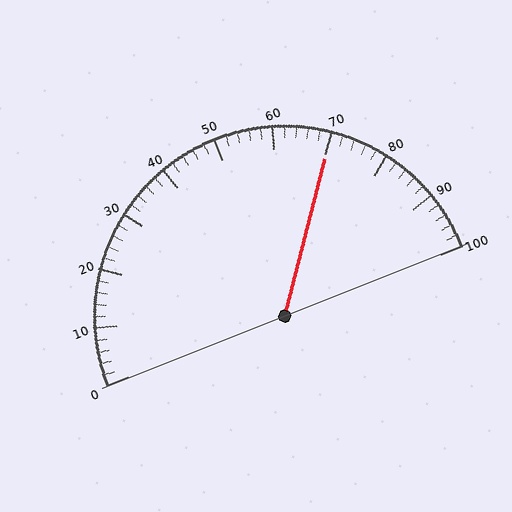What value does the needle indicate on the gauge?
The needle indicates approximately 70.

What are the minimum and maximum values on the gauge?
The gauge ranges from 0 to 100.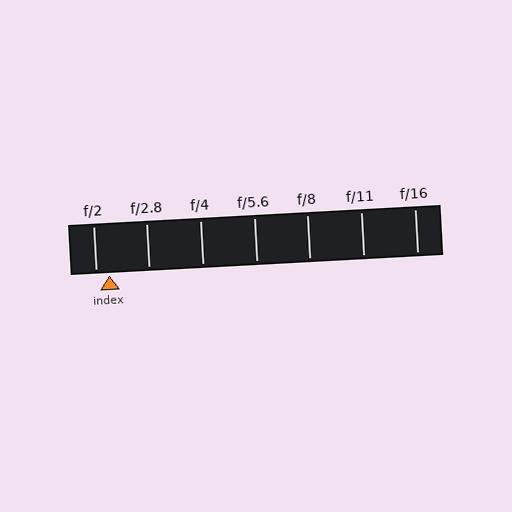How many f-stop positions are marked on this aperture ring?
There are 7 f-stop positions marked.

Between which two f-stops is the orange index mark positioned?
The index mark is between f/2 and f/2.8.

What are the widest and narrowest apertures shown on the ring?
The widest aperture shown is f/2 and the narrowest is f/16.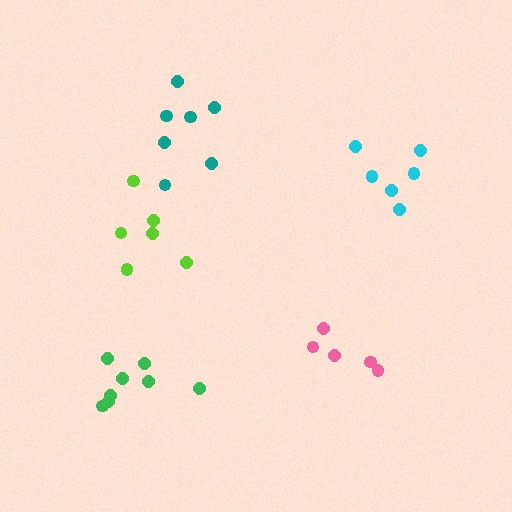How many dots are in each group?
Group 1: 7 dots, Group 2: 5 dots, Group 3: 6 dots, Group 4: 6 dots, Group 5: 8 dots (32 total).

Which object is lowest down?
The green cluster is bottommost.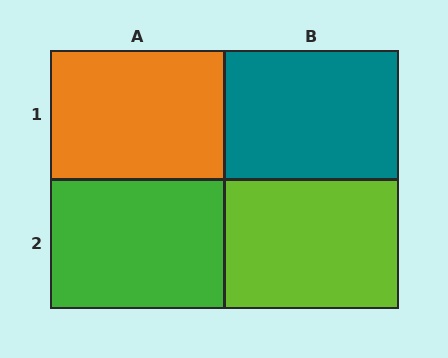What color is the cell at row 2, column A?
Green.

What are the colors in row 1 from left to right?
Orange, teal.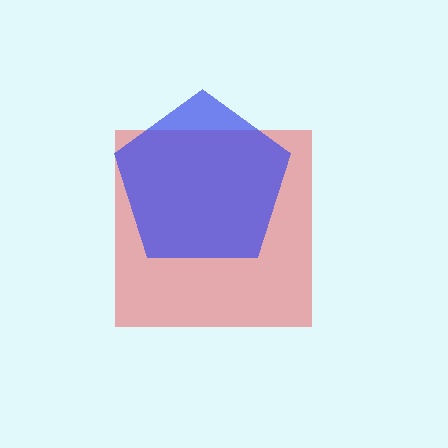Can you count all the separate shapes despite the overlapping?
Yes, there are 2 separate shapes.